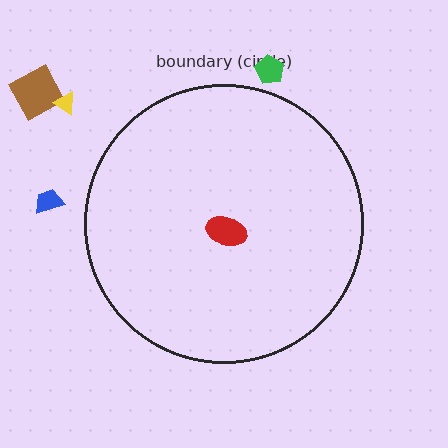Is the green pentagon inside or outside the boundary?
Outside.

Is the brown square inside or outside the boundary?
Outside.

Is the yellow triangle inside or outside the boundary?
Outside.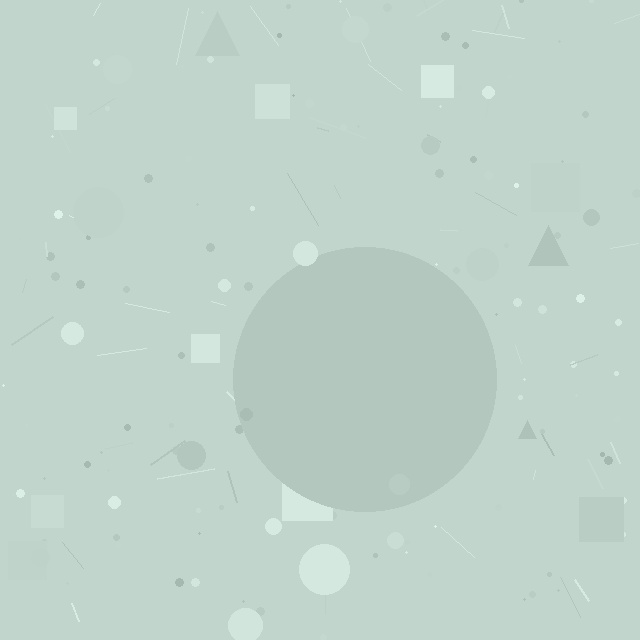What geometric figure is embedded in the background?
A circle is embedded in the background.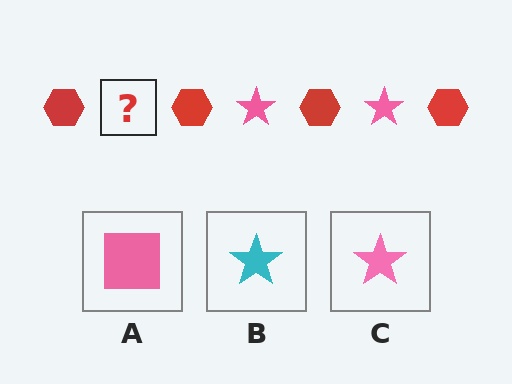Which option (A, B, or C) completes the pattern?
C.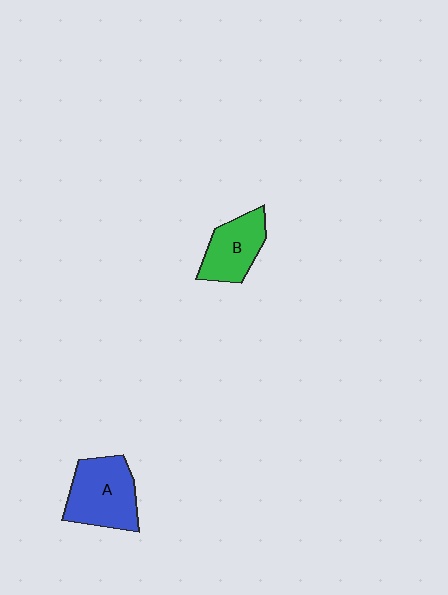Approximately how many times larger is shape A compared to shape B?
Approximately 1.3 times.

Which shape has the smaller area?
Shape B (green).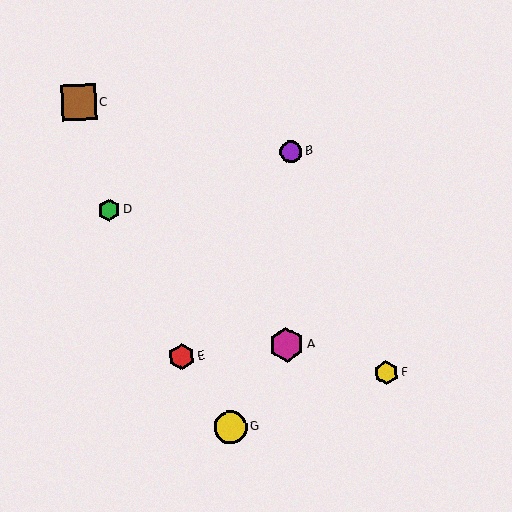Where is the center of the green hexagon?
The center of the green hexagon is at (109, 210).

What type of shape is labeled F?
Shape F is a yellow hexagon.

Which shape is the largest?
The brown square (labeled C) is the largest.